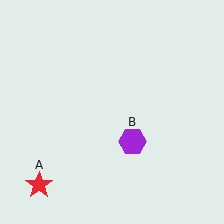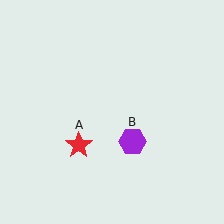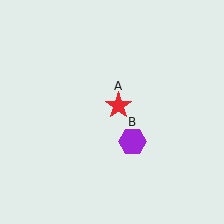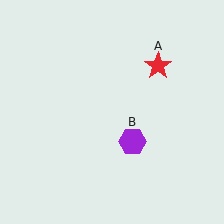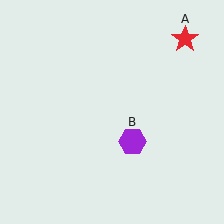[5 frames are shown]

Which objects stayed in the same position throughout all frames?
Purple hexagon (object B) remained stationary.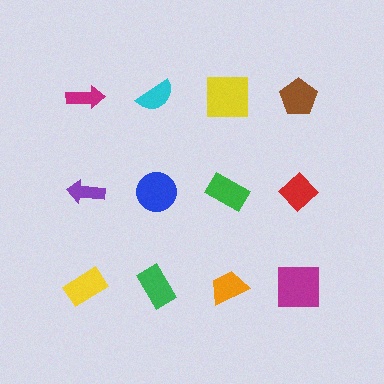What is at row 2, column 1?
A purple arrow.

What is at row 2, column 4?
A red diamond.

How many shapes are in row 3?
4 shapes.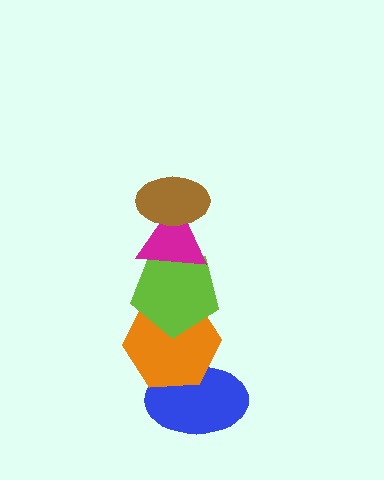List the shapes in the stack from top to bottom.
From top to bottom: the brown ellipse, the magenta triangle, the lime pentagon, the orange hexagon, the blue ellipse.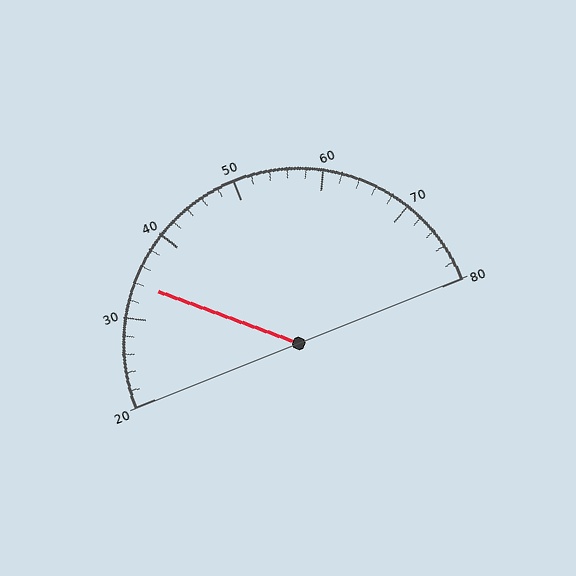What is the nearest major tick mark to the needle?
The nearest major tick mark is 30.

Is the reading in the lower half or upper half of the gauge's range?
The reading is in the lower half of the range (20 to 80).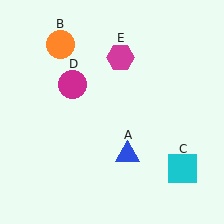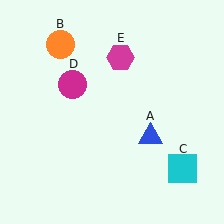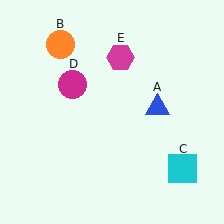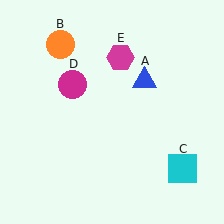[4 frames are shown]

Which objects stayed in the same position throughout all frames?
Orange circle (object B) and cyan square (object C) and magenta circle (object D) and magenta hexagon (object E) remained stationary.